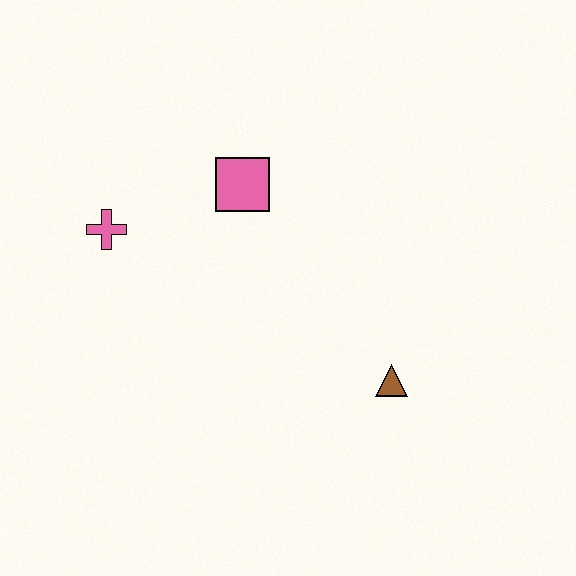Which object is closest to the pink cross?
The pink square is closest to the pink cross.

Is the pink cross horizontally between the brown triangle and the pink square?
No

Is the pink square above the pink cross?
Yes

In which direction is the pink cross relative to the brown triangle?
The pink cross is to the left of the brown triangle.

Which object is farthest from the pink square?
The brown triangle is farthest from the pink square.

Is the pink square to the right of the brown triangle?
No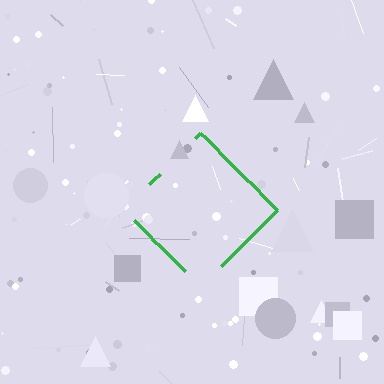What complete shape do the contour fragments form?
The contour fragments form a diamond.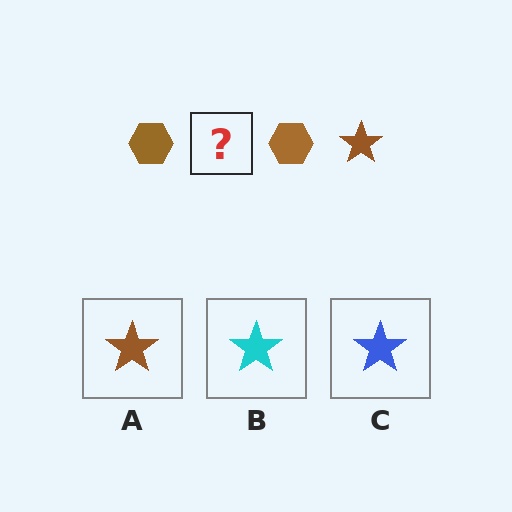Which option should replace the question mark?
Option A.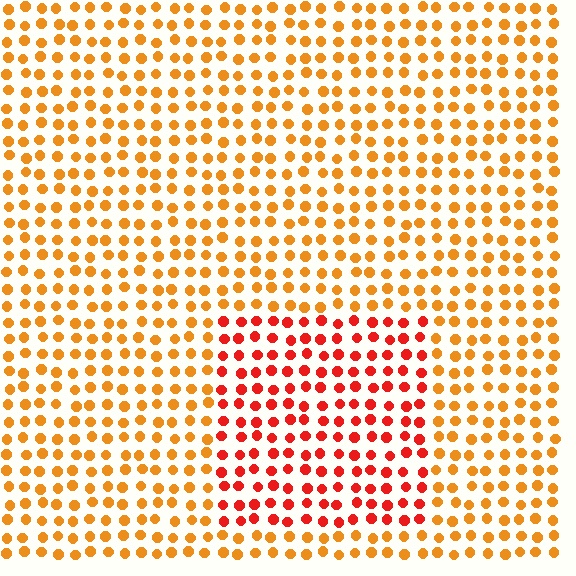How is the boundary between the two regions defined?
The boundary is defined purely by a slight shift in hue (about 33 degrees). Spacing, size, and orientation are identical on both sides.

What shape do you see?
I see a rectangle.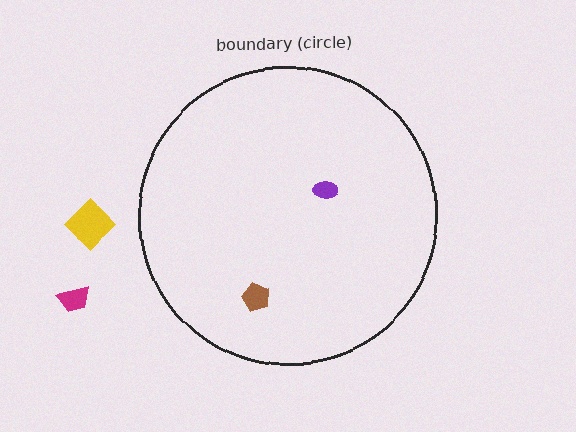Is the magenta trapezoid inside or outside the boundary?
Outside.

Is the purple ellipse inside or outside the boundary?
Inside.